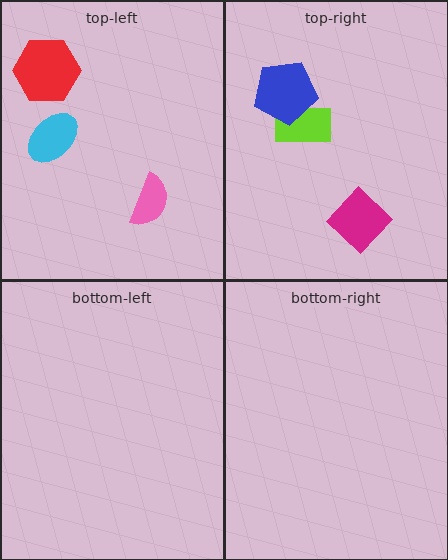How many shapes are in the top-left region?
3.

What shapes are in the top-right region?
The lime rectangle, the magenta diamond, the blue pentagon.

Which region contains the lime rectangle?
The top-right region.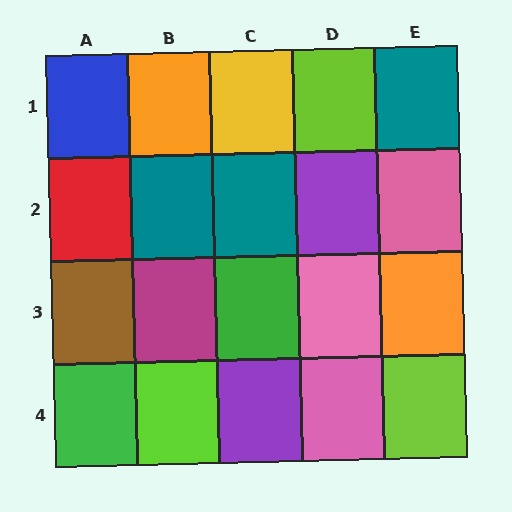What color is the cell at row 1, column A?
Blue.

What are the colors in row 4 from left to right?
Green, lime, purple, pink, lime.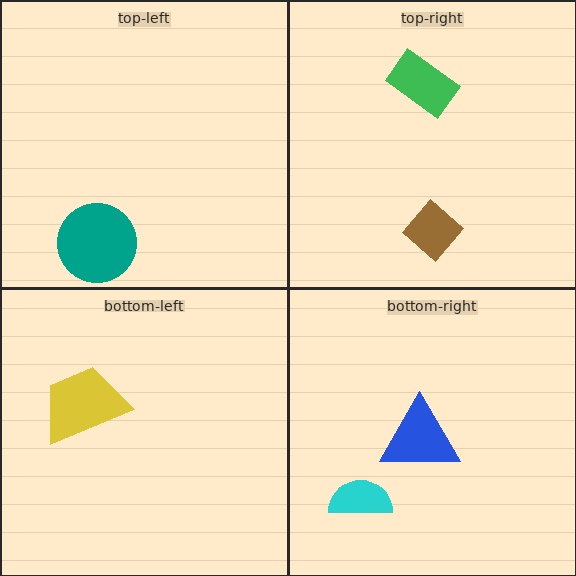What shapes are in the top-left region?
The teal circle.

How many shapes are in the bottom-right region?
2.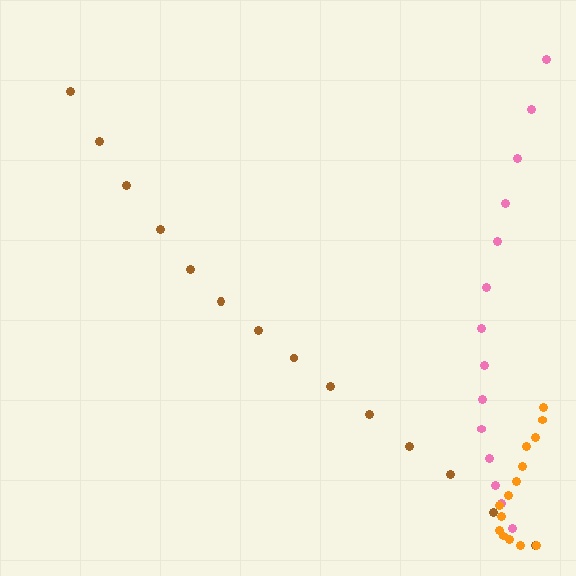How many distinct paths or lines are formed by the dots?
There are 3 distinct paths.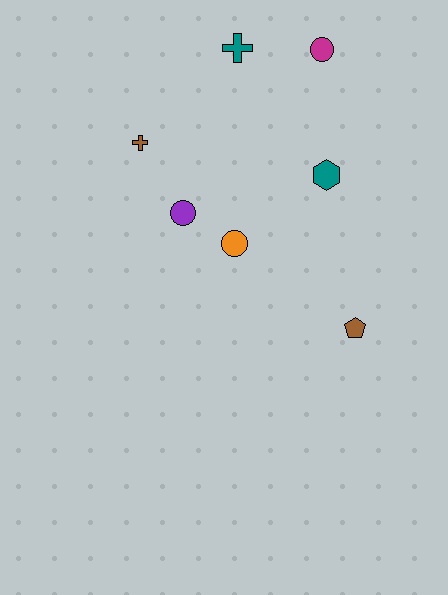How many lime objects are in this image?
There are no lime objects.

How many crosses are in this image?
There are 2 crosses.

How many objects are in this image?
There are 7 objects.